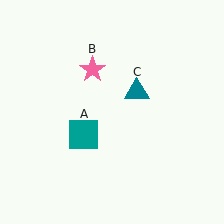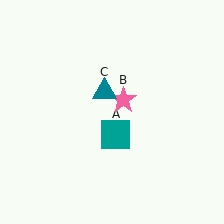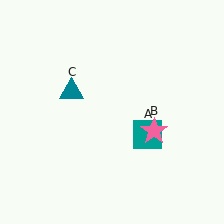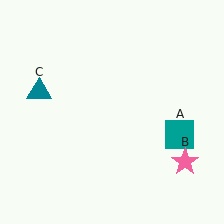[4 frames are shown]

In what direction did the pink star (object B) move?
The pink star (object B) moved down and to the right.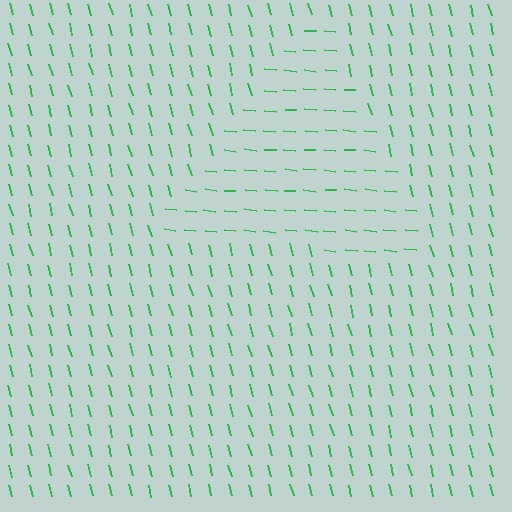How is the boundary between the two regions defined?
The boundary is defined purely by a change in line orientation (approximately 69 degrees difference). All lines are the same color and thickness.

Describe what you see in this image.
The image is filled with small green line segments. A triangle region in the image has lines oriented differently from the surrounding lines, creating a visible texture boundary.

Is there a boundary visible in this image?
Yes, there is a texture boundary formed by a change in line orientation.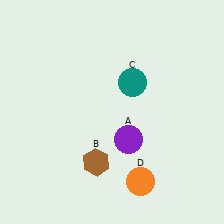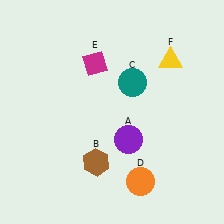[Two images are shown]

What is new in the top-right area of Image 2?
A yellow triangle (F) was added in the top-right area of Image 2.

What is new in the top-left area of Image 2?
A magenta diamond (E) was added in the top-left area of Image 2.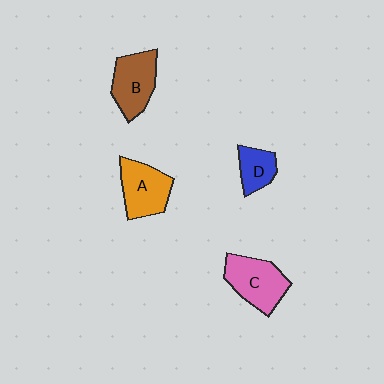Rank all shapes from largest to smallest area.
From largest to smallest: C (pink), A (orange), B (brown), D (blue).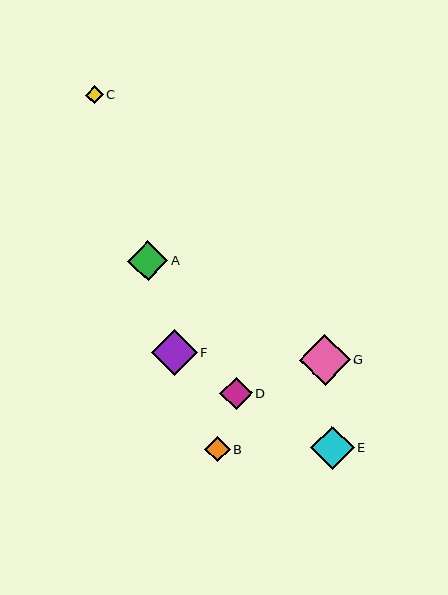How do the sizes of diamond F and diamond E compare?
Diamond F and diamond E are approximately the same size.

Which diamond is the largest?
Diamond G is the largest with a size of approximately 51 pixels.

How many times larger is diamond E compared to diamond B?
Diamond E is approximately 1.7 times the size of diamond B.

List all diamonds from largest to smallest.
From largest to smallest: G, F, E, A, D, B, C.